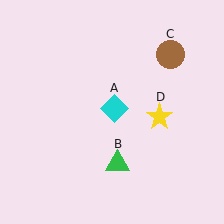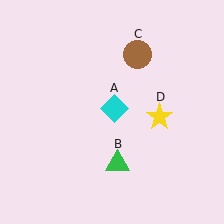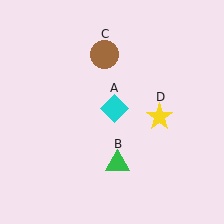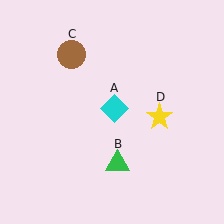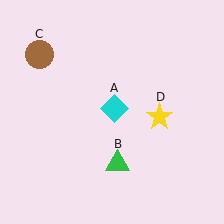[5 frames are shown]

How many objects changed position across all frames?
1 object changed position: brown circle (object C).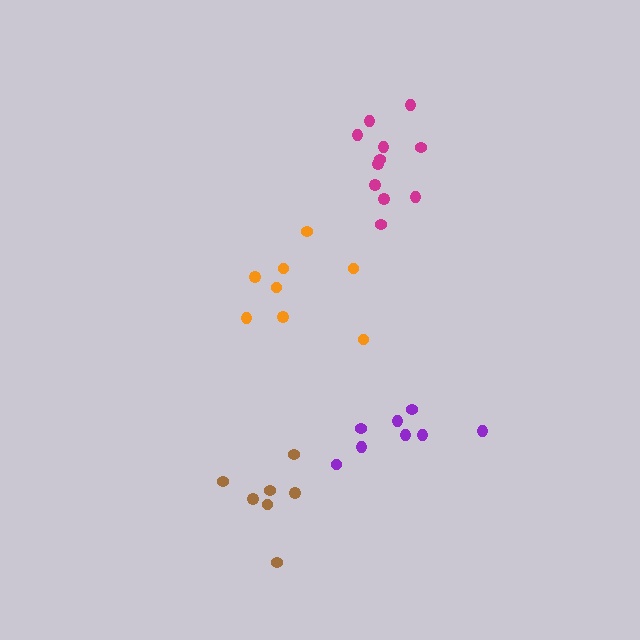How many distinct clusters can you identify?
There are 4 distinct clusters.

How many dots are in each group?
Group 1: 8 dots, Group 2: 7 dots, Group 3: 8 dots, Group 4: 11 dots (34 total).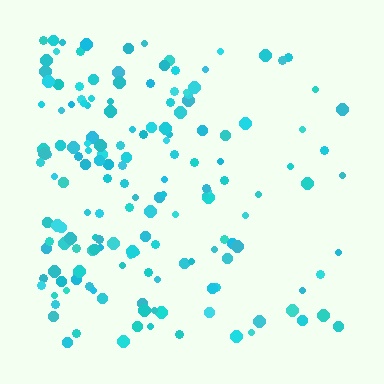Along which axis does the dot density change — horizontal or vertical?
Horizontal.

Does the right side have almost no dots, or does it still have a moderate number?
Still a moderate number, just noticeably fewer than the left.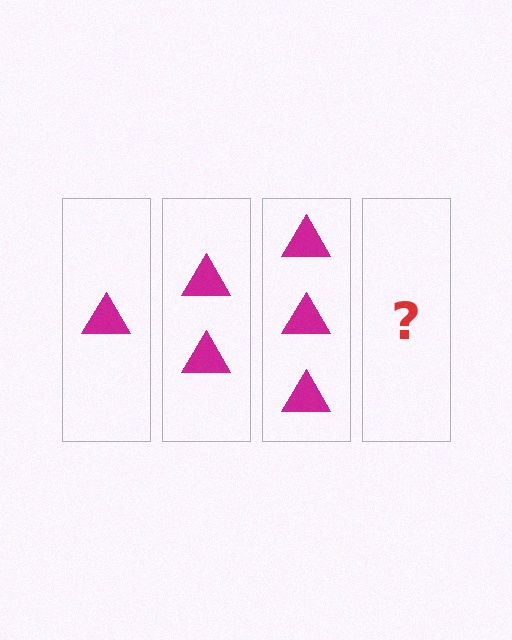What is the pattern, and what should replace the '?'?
The pattern is that each step adds one more triangle. The '?' should be 4 triangles.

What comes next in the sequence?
The next element should be 4 triangles.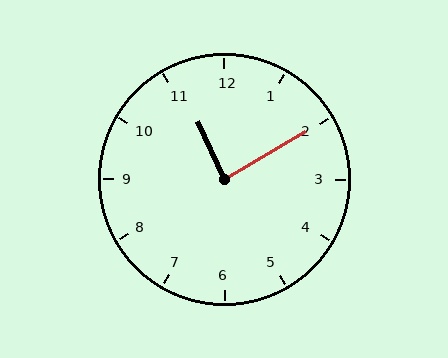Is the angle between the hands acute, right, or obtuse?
It is right.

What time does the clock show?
11:10.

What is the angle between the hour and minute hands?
Approximately 85 degrees.